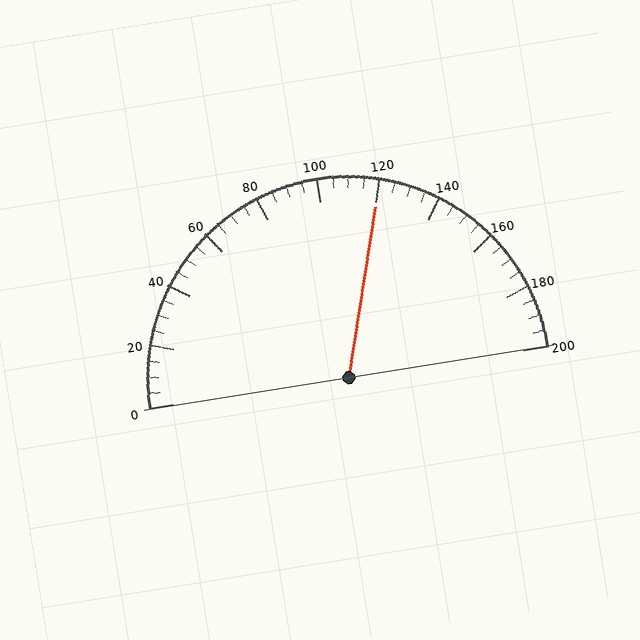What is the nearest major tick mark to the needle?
The nearest major tick mark is 120.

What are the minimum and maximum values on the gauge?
The gauge ranges from 0 to 200.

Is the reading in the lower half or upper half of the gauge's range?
The reading is in the upper half of the range (0 to 200).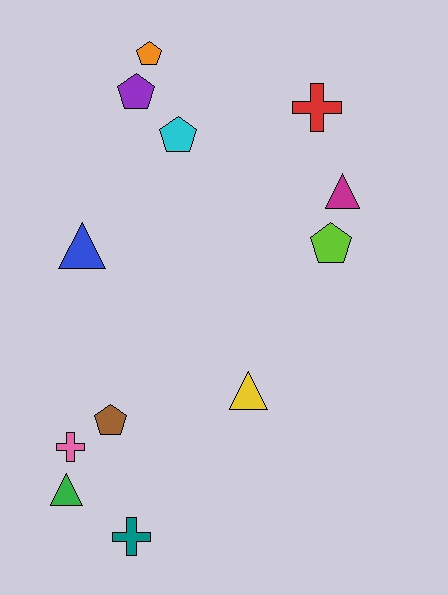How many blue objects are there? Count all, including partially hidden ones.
There is 1 blue object.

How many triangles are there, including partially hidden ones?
There are 4 triangles.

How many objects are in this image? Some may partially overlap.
There are 12 objects.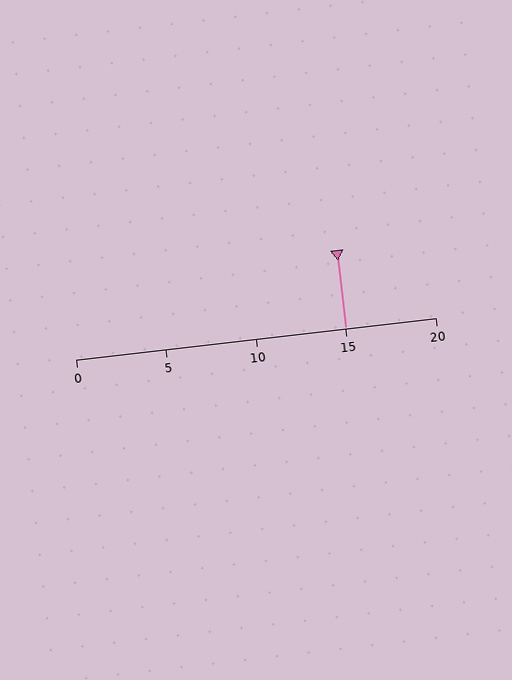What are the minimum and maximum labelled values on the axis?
The axis runs from 0 to 20.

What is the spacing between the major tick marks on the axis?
The major ticks are spaced 5 apart.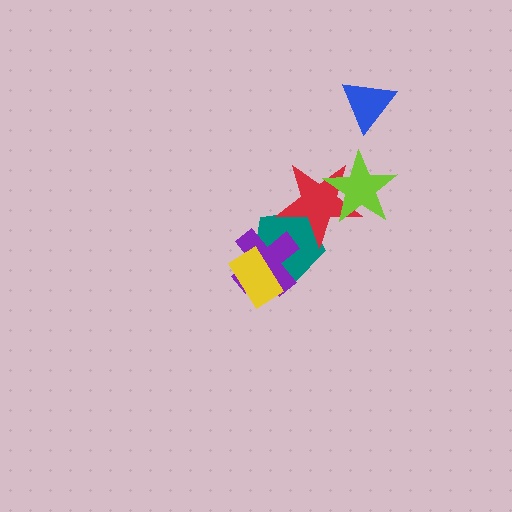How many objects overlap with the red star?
2 objects overlap with the red star.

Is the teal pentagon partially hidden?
Yes, it is partially covered by another shape.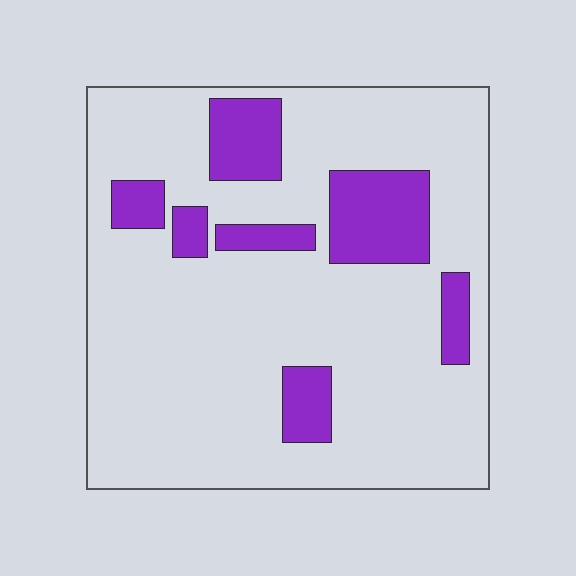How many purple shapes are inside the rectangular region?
7.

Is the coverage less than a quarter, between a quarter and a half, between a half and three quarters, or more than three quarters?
Less than a quarter.